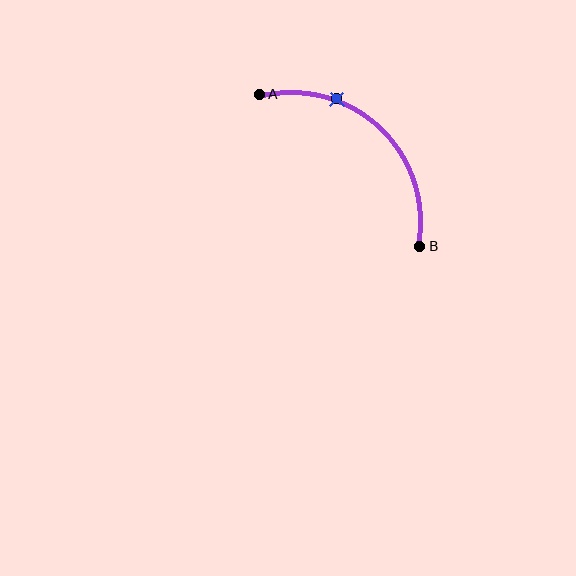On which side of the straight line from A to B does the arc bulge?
The arc bulges above and to the right of the straight line connecting A and B.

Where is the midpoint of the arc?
The arc midpoint is the point on the curve farthest from the straight line joining A and B. It sits above and to the right of that line.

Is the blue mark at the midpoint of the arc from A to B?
No. The blue mark lies on the arc but is closer to endpoint A. The arc midpoint would be at the point on the curve equidistant along the arc from both A and B.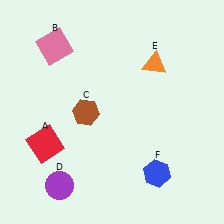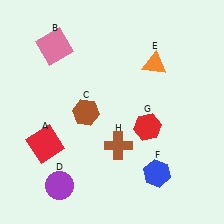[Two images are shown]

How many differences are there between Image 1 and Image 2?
There are 2 differences between the two images.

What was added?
A red hexagon (G), a brown cross (H) were added in Image 2.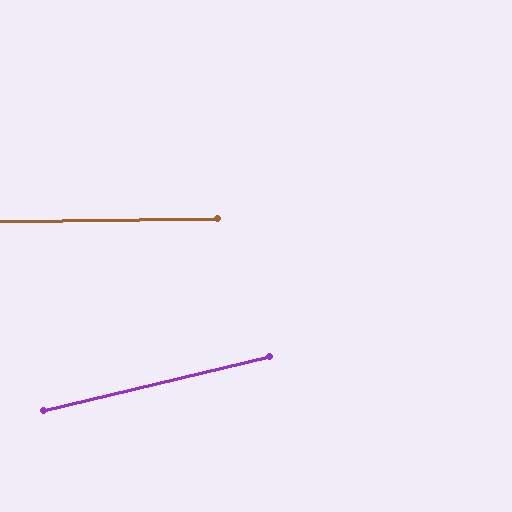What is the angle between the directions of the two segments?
Approximately 13 degrees.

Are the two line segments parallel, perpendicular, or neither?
Neither parallel nor perpendicular — they differ by about 13°.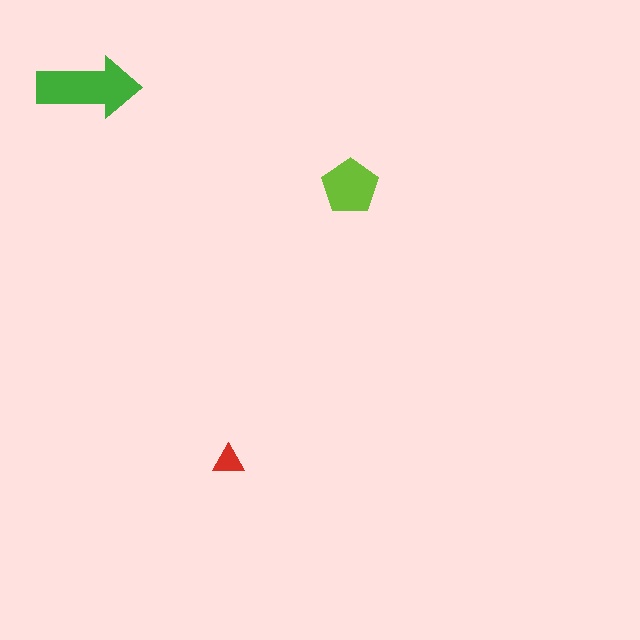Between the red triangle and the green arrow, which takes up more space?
The green arrow.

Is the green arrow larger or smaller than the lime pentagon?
Larger.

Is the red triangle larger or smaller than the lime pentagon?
Smaller.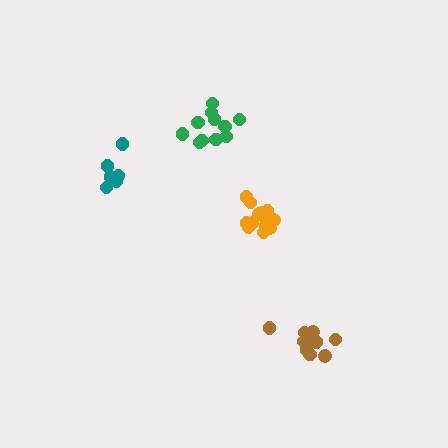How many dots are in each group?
Group 1: 8 dots, Group 2: 13 dots, Group 3: 10 dots, Group 4: 11 dots (42 total).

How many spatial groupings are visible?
There are 4 spatial groupings.